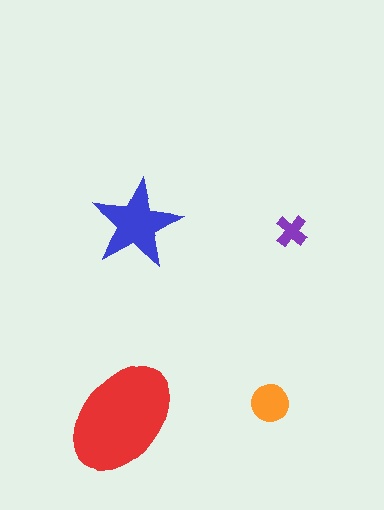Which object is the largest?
The red ellipse.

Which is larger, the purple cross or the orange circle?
The orange circle.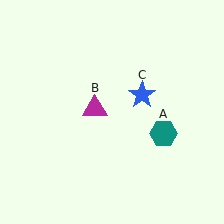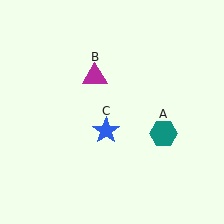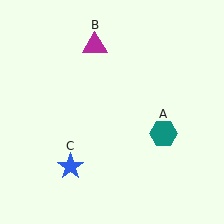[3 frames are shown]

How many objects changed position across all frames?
2 objects changed position: magenta triangle (object B), blue star (object C).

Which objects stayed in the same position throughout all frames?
Teal hexagon (object A) remained stationary.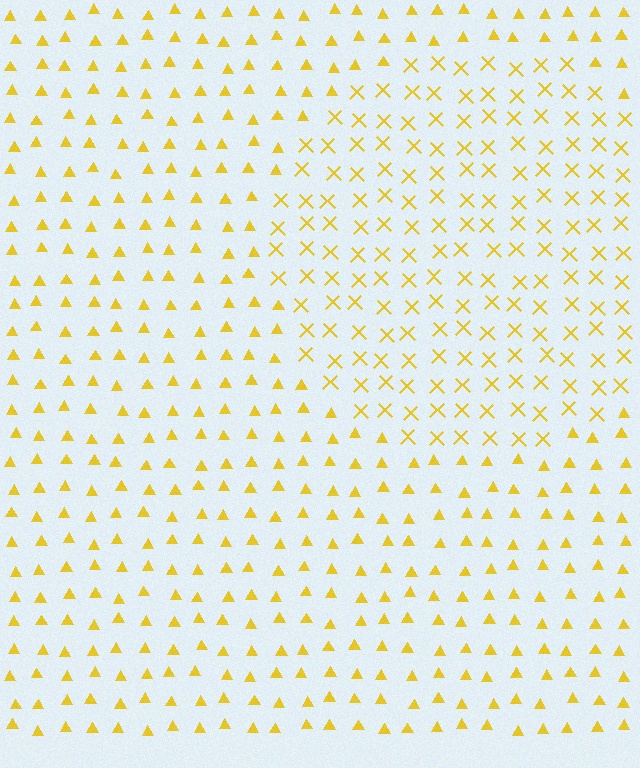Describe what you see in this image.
The image is filled with small yellow elements arranged in a uniform grid. A circle-shaped region contains X marks, while the surrounding area contains triangles. The boundary is defined purely by the change in element shape.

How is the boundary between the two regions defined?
The boundary is defined by a change in element shape: X marks inside vs. triangles outside. All elements share the same color and spacing.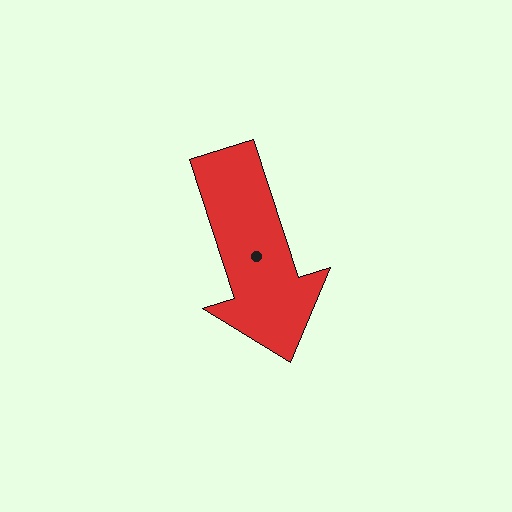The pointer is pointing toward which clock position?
Roughly 5 o'clock.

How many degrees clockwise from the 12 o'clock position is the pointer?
Approximately 162 degrees.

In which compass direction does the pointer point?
South.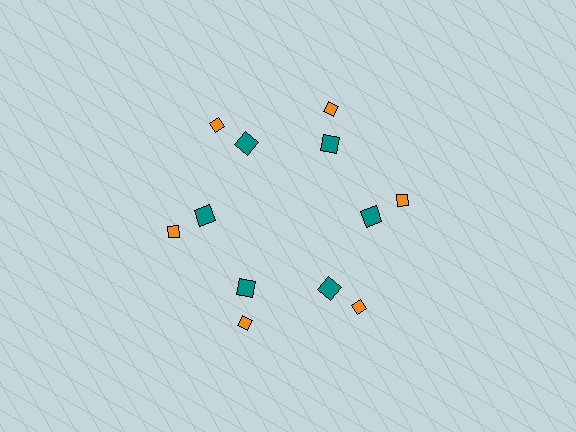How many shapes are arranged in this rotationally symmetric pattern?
There are 12 shapes, arranged in 6 groups of 2.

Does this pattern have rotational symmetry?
Yes, this pattern has 6-fold rotational symmetry. It looks the same after rotating 60 degrees around the center.